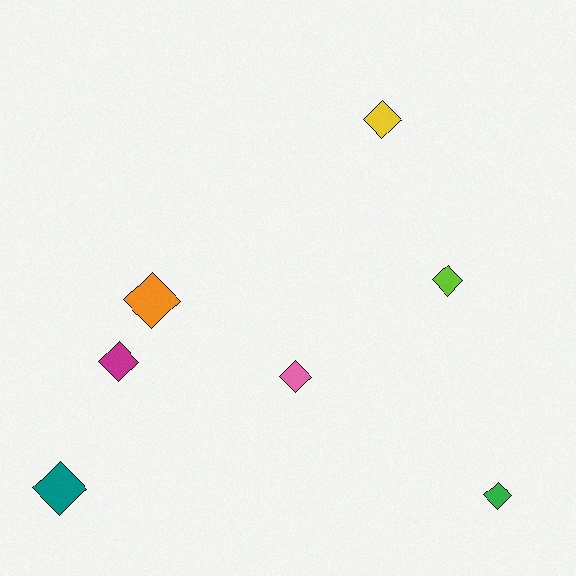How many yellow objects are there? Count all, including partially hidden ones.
There is 1 yellow object.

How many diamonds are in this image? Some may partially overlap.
There are 7 diamonds.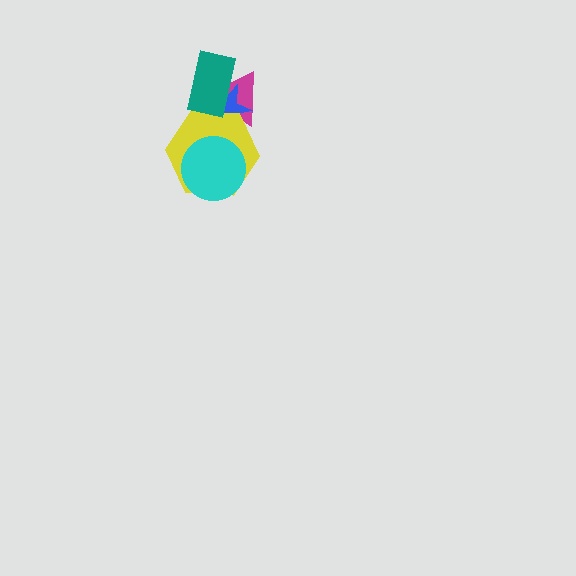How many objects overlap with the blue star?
3 objects overlap with the blue star.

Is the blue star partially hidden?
Yes, it is partially covered by another shape.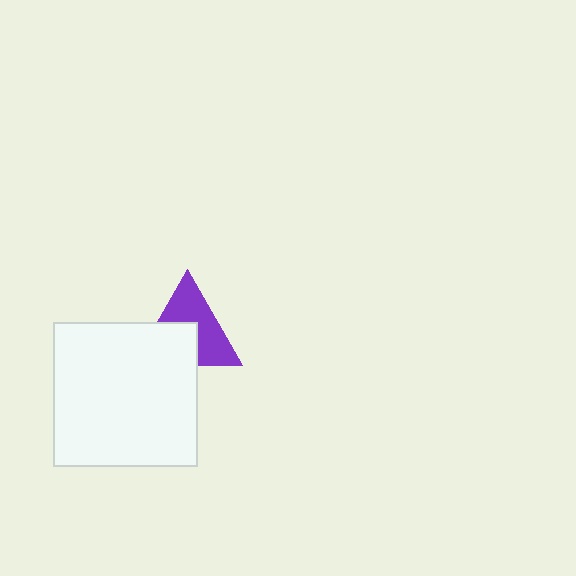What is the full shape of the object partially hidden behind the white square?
The partially hidden object is a purple triangle.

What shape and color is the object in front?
The object in front is a white square.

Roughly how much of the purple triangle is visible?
About half of it is visible (roughly 57%).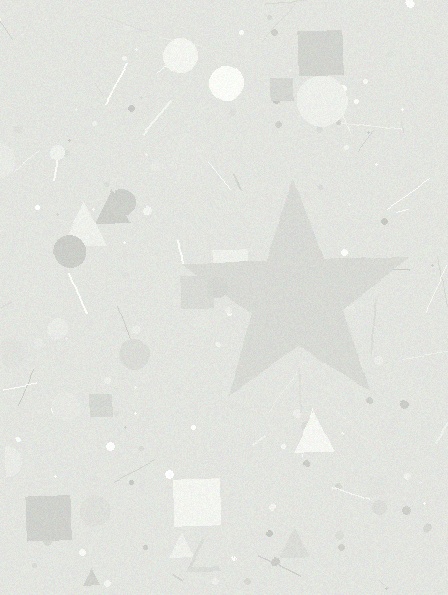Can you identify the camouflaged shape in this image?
The camouflaged shape is a star.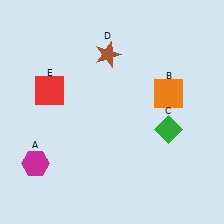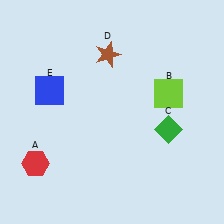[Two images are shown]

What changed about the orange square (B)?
In Image 1, B is orange. In Image 2, it changed to lime.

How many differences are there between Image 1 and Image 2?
There are 3 differences between the two images.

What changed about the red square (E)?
In Image 1, E is red. In Image 2, it changed to blue.